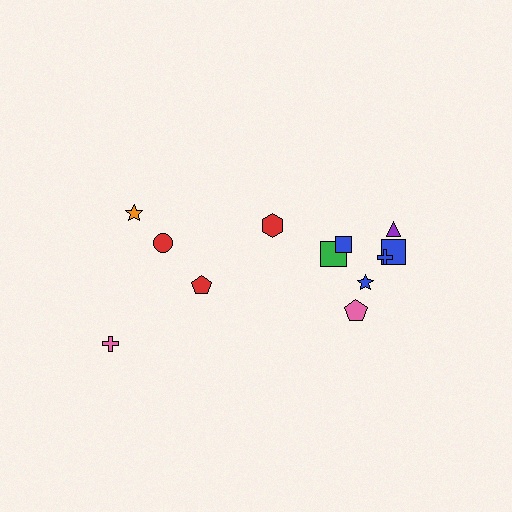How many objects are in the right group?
There are 8 objects.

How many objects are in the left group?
There are 4 objects.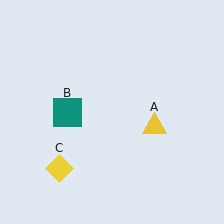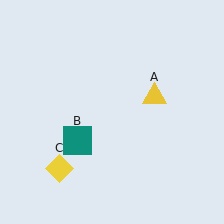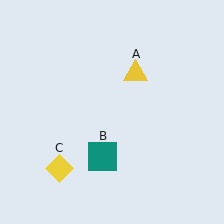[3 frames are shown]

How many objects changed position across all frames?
2 objects changed position: yellow triangle (object A), teal square (object B).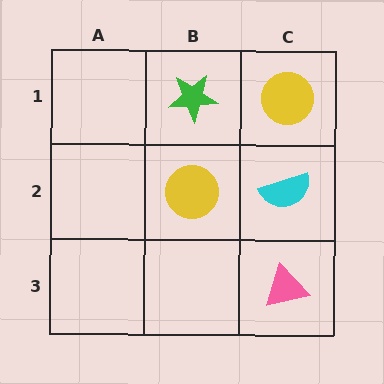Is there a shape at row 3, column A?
No, that cell is empty.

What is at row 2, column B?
A yellow circle.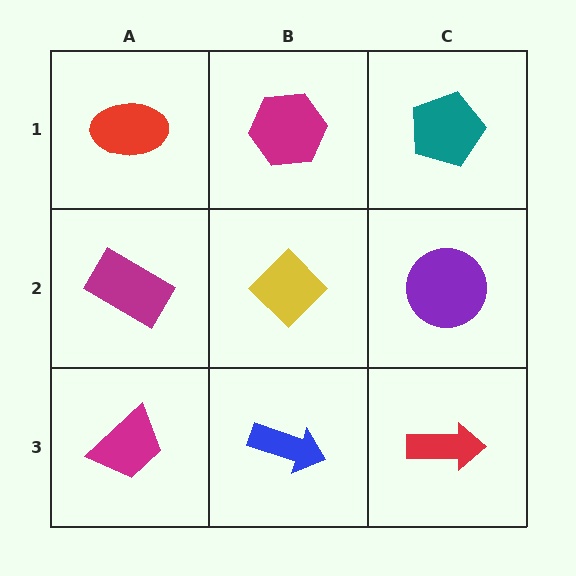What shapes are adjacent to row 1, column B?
A yellow diamond (row 2, column B), a red ellipse (row 1, column A), a teal pentagon (row 1, column C).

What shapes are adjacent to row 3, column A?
A magenta rectangle (row 2, column A), a blue arrow (row 3, column B).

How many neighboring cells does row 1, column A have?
2.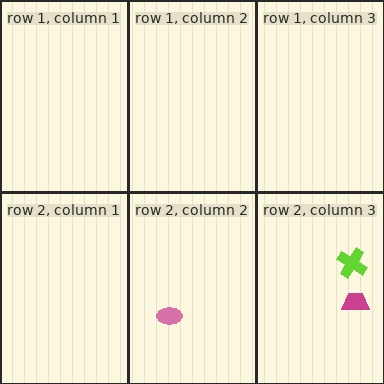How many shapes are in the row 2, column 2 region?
1.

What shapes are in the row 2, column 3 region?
The lime cross, the magenta trapezoid.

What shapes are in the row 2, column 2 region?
The pink ellipse.